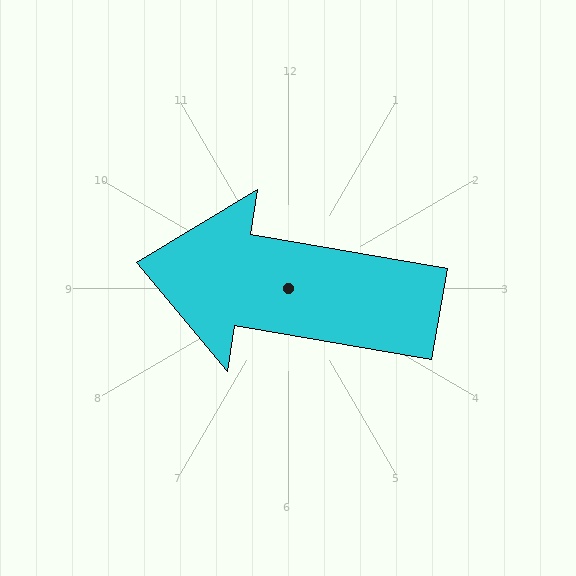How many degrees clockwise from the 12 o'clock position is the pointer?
Approximately 280 degrees.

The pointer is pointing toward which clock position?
Roughly 9 o'clock.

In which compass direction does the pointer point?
West.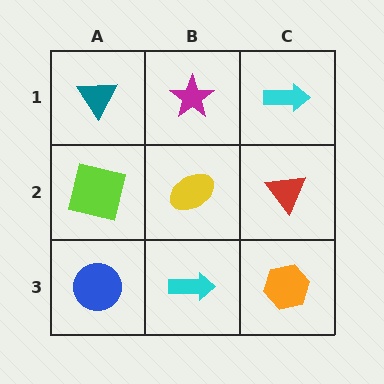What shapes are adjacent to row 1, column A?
A lime square (row 2, column A), a magenta star (row 1, column B).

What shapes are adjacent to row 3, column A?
A lime square (row 2, column A), a cyan arrow (row 3, column B).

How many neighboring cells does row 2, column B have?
4.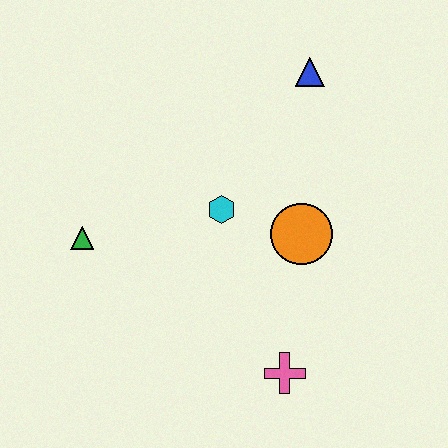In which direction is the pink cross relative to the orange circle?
The pink cross is below the orange circle.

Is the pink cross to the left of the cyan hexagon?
No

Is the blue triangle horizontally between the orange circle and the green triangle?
No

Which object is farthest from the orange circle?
The green triangle is farthest from the orange circle.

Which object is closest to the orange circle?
The cyan hexagon is closest to the orange circle.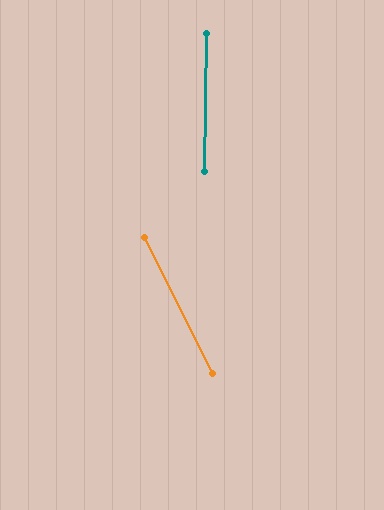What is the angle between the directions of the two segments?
Approximately 27 degrees.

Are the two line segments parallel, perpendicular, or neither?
Neither parallel nor perpendicular — they differ by about 27°.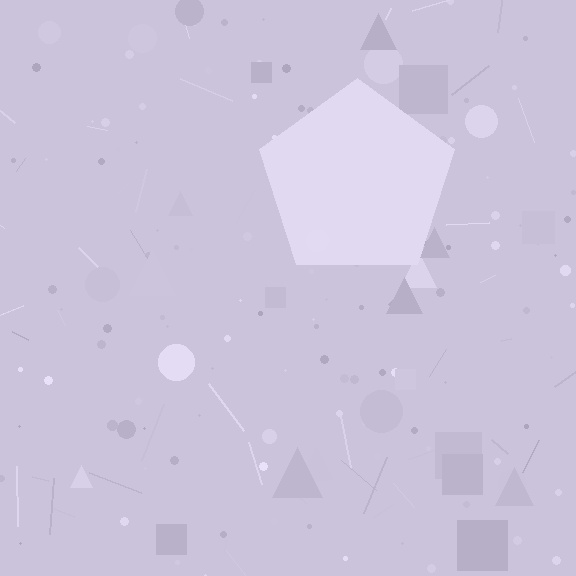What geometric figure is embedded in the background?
A pentagon is embedded in the background.